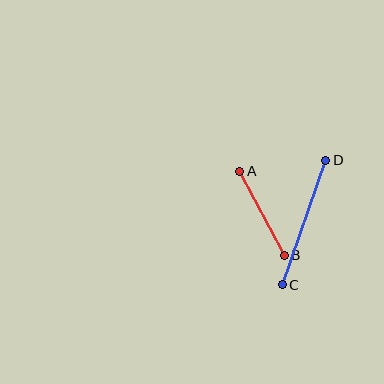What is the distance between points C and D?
The distance is approximately 132 pixels.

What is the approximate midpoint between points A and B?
The midpoint is at approximately (262, 213) pixels.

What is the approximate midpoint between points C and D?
The midpoint is at approximately (304, 223) pixels.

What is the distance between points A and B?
The distance is approximately 95 pixels.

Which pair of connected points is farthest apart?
Points C and D are farthest apart.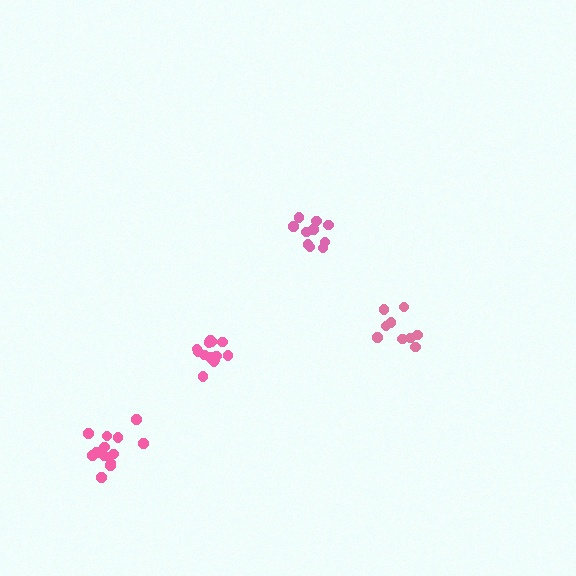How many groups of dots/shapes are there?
There are 4 groups.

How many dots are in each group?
Group 1: 13 dots, Group 2: 9 dots, Group 3: 14 dots, Group 4: 10 dots (46 total).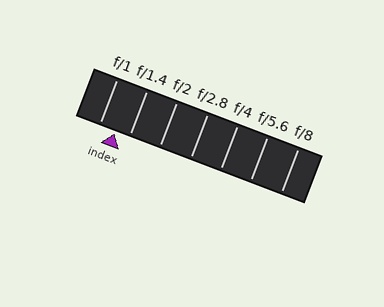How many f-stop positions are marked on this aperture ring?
There are 7 f-stop positions marked.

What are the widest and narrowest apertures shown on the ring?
The widest aperture shown is f/1 and the narrowest is f/8.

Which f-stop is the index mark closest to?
The index mark is closest to f/1.4.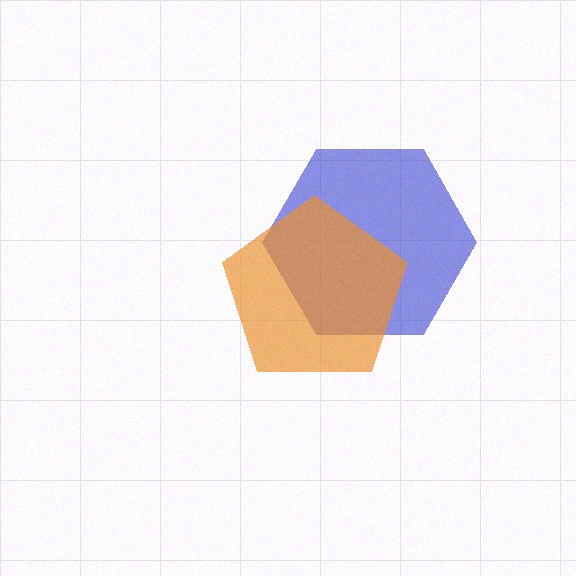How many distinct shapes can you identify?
There are 2 distinct shapes: a blue hexagon, an orange pentagon.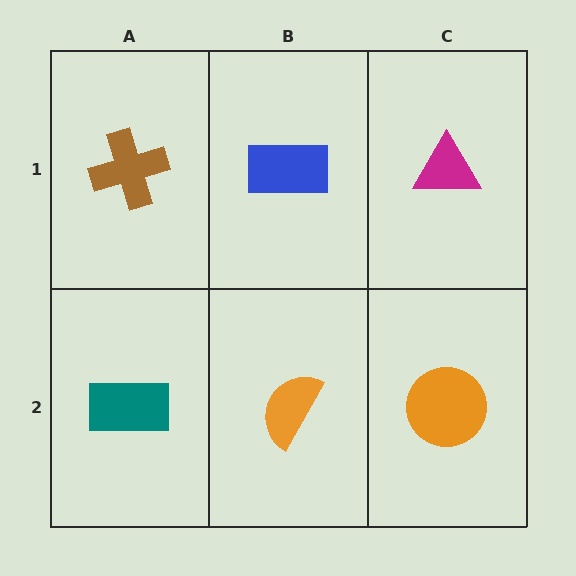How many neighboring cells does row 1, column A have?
2.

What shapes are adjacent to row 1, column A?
A teal rectangle (row 2, column A), a blue rectangle (row 1, column B).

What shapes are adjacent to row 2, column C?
A magenta triangle (row 1, column C), an orange semicircle (row 2, column B).